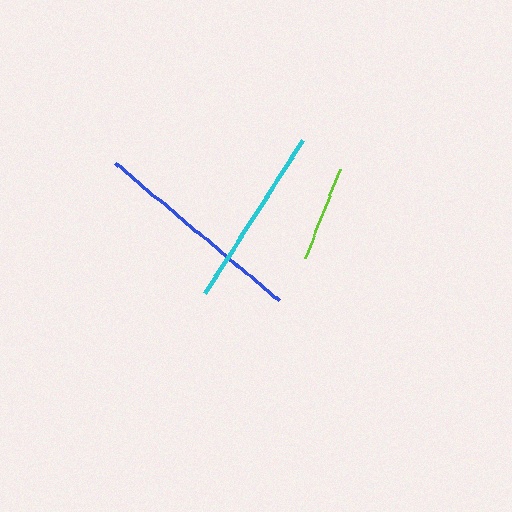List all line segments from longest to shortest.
From longest to shortest: blue, cyan, lime.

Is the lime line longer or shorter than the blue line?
The blue line is longer than the lime line.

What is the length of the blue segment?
The blue segment is approximately 214 pixels long.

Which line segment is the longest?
The blue line is the longest at approximately 214 pixels.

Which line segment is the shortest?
The lime line is the shortest at approximately 95 pixels.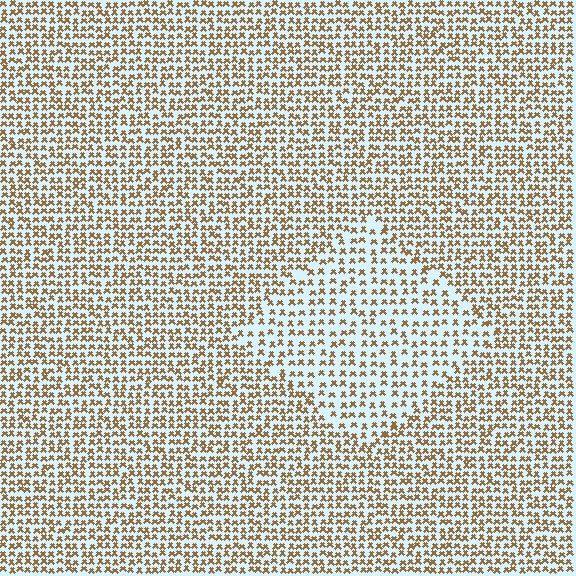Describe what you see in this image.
The image contains small brown elements arranged at two different densities. A diamond-shaped region is visible where the elements are less densely packed than the surrounding area.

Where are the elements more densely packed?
The elements are more densely packed outside the diamond boundary.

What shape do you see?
I see a diamond.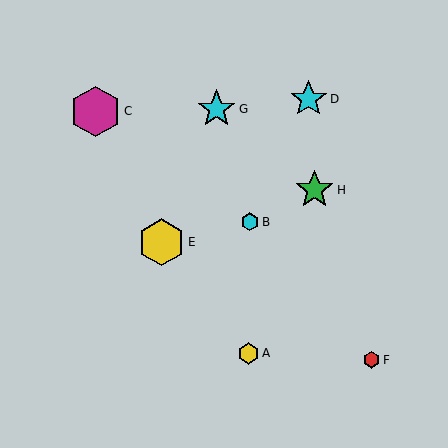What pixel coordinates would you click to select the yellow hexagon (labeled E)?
Click at (162, 242) to select the yellow hexagon E.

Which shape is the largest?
The magenta hexagon (labeled C) is the largest.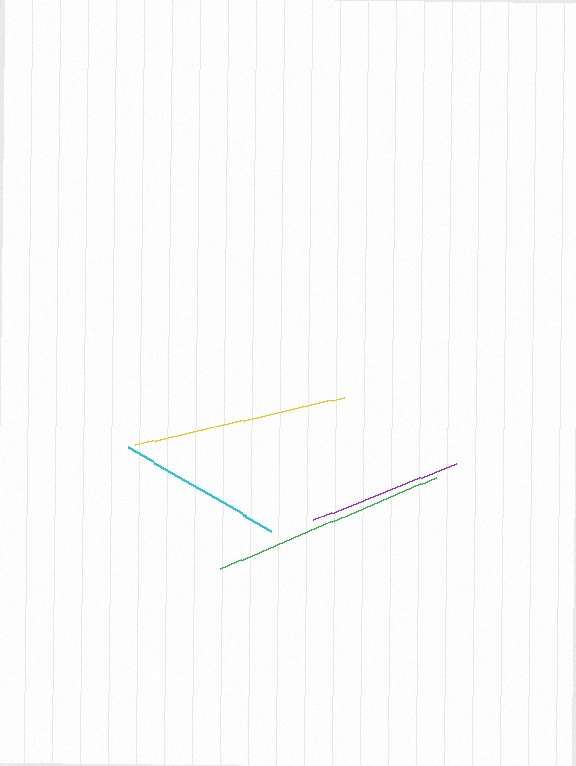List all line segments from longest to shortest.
From longest to shortest: green, yellow, cyan, purple.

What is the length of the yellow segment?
The yellow segment is approximately 215 pixels long.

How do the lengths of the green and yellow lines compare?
The green and yellow lines are approximately the same length.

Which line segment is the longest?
The green line is the longest at approximately 234 pixels.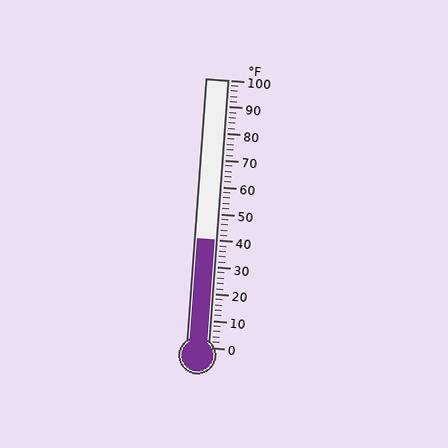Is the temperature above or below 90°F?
The temperature is below 90°F.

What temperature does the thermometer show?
The thermometer shows approximately 40°F.